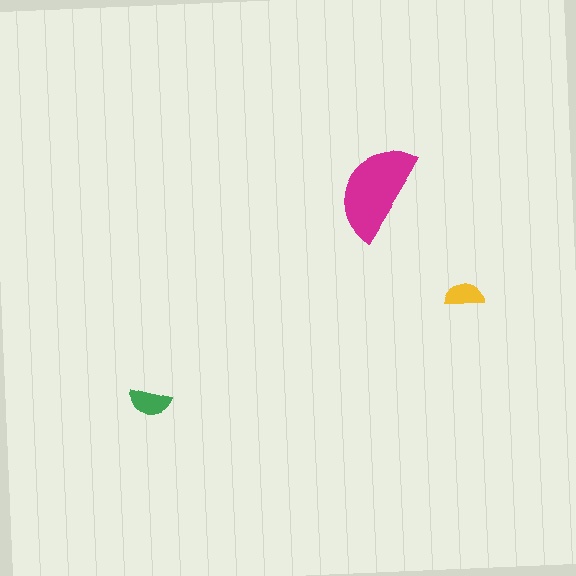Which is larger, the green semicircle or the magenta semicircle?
The magenta one.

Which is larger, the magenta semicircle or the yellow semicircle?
The magenta one.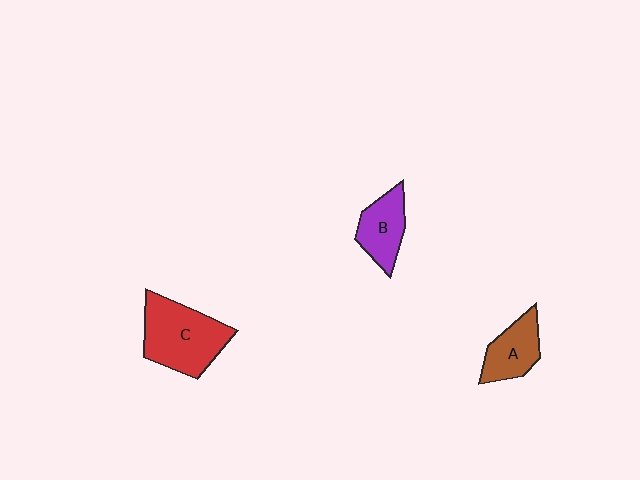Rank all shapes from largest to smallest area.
From largest to smallest: C (red), B (purple), A (brown).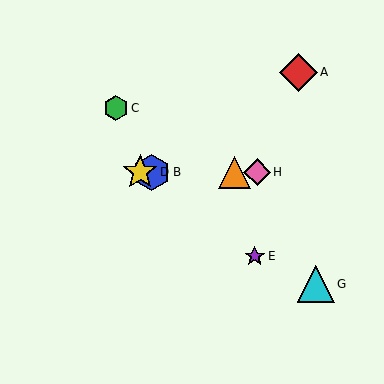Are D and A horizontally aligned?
No, D is at y≈172 and A is at y≈72.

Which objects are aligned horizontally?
Objects B, D, F, H are aligned horizontally.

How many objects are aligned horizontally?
4 objects (B, D, F, H) are aligned horizontally.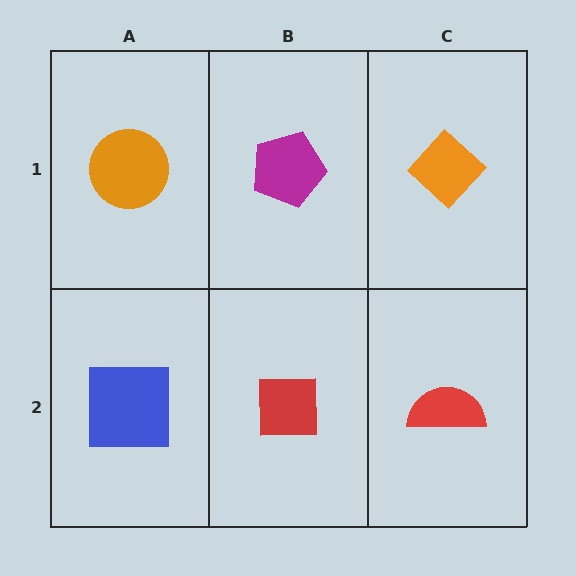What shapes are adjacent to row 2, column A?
An orange circle (row 1, column A), a red square (row 2, column B).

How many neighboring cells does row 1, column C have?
2.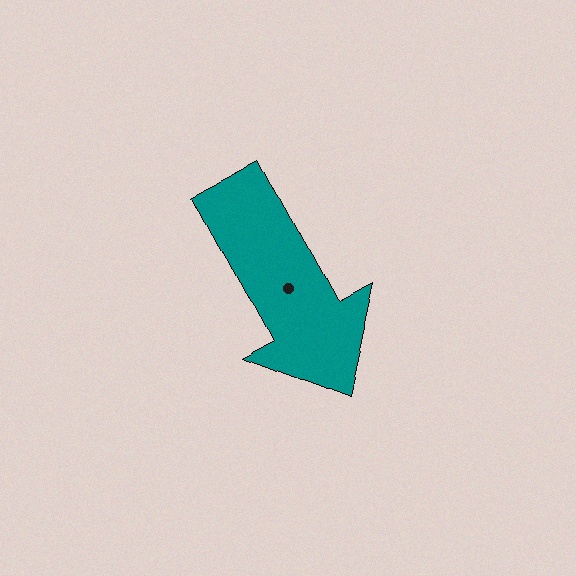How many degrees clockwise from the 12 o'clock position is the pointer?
Approximately 152 degrees.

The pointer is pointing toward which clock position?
Roughly 5 o'clock.